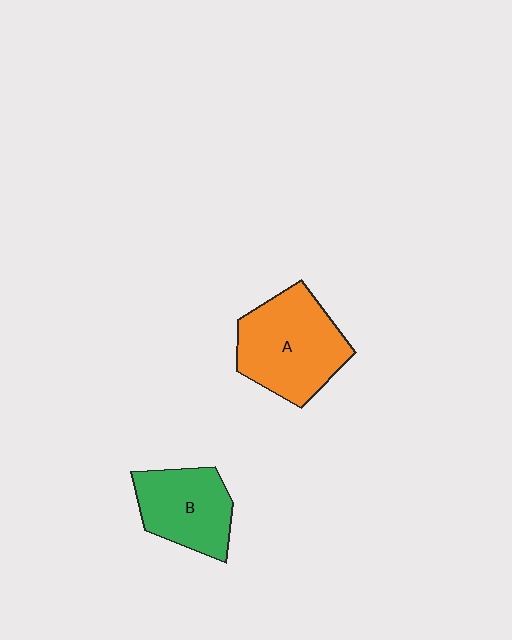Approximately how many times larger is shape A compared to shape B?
Approximately 1.3 times.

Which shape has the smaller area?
Shape B (green).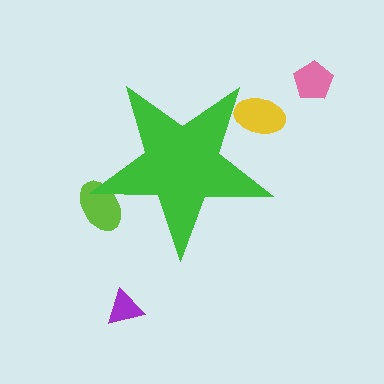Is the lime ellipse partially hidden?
Yes, the lime ellipse is partially hidden behind the green star.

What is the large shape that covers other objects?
A green star.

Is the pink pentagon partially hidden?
No, the pink pentagon is fully visible.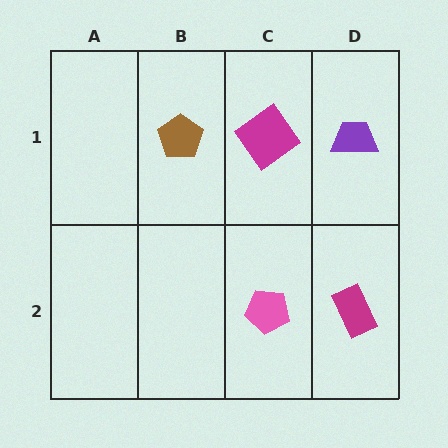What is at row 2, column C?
A pink pentagon.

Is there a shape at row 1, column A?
No, that cell is empty.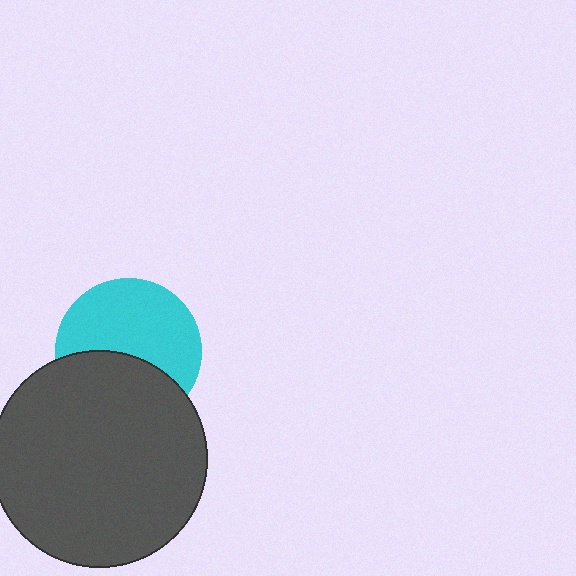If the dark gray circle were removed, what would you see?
You would see the complete cyan circle.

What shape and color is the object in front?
The object in front is a dark gray circle.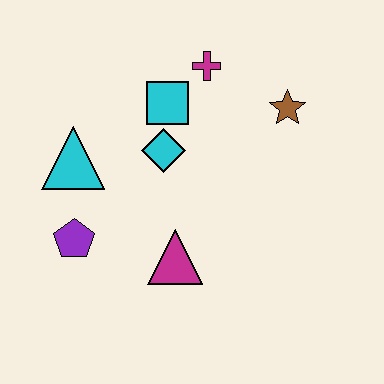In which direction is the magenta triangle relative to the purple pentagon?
The magenta triangle is to the right of the purple pentagon.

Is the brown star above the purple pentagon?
Yes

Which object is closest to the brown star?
The magenta cross is closest to the brown star.